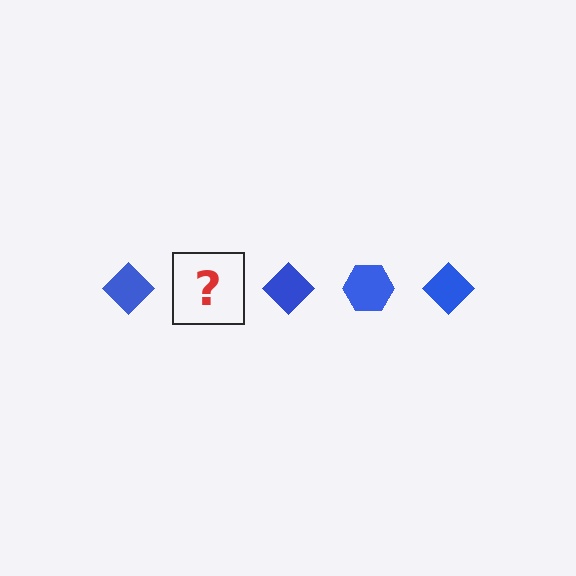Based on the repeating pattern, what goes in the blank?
The blank should be a blue hexagon.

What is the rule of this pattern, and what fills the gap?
The rule is that the pattern cycles through diamond, hexagon shapes in blue. The gap should be filled with a blue hexagon.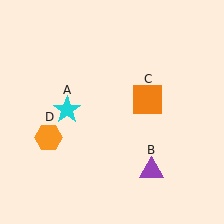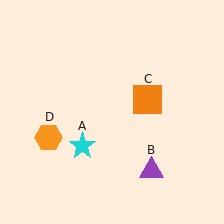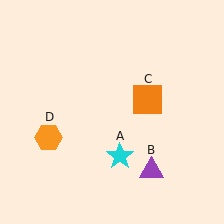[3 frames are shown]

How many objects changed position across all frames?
1 object changed position: cyan star (object A).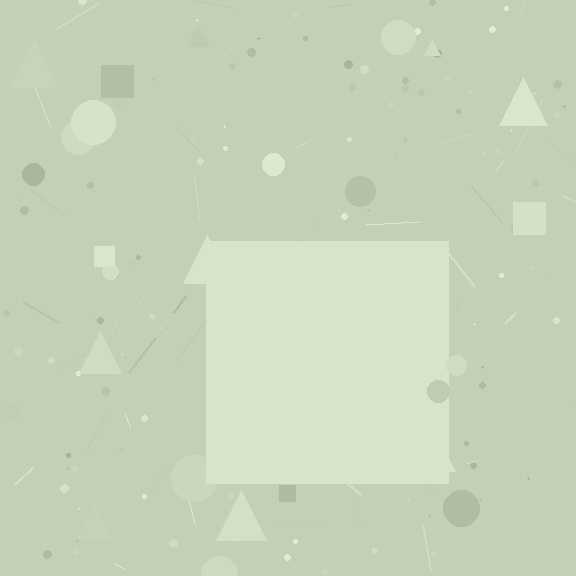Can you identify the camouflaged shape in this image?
The camouflaged shape is a square.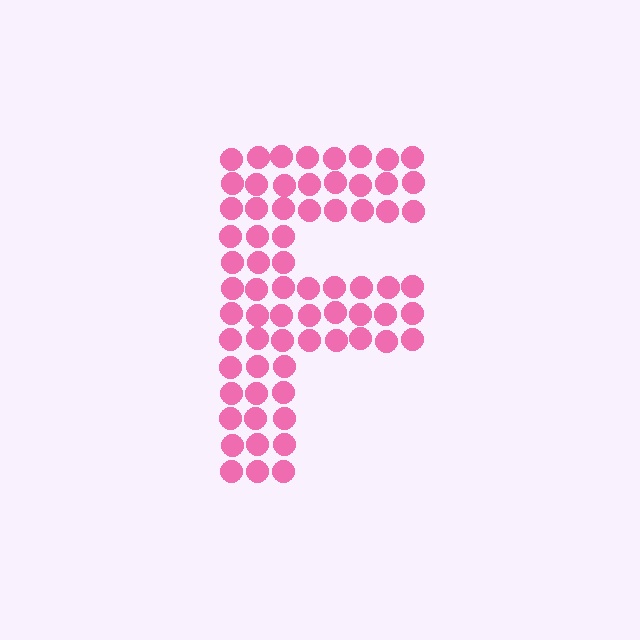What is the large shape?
The large shape is the letter F.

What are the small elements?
The small elements are circles.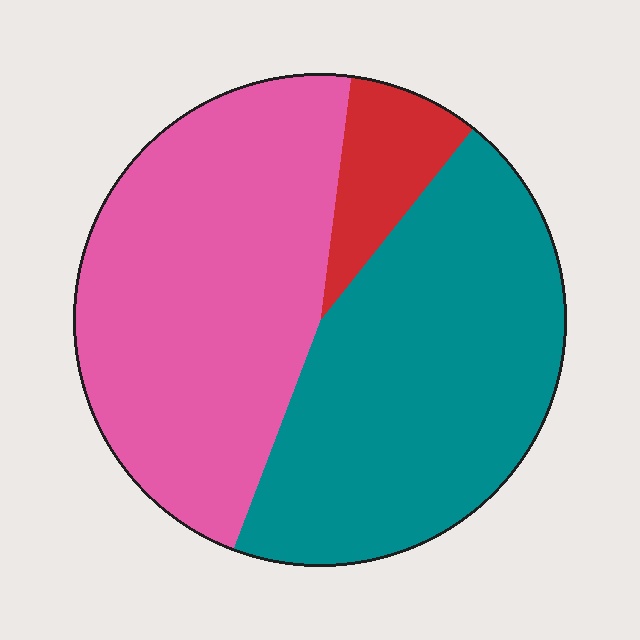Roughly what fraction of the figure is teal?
Teal covers 45% of the figure.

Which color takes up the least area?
Red, at roughly 10%.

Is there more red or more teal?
Teal.